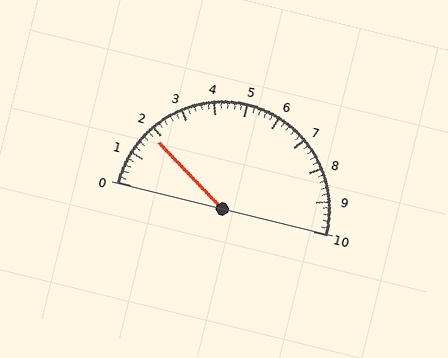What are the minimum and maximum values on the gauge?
The gauge ranges from 0 to 10.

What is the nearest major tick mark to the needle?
The nearest major tick mark is 2.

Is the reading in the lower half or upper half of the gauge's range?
The reading is in the lower half of the range (0 to 10).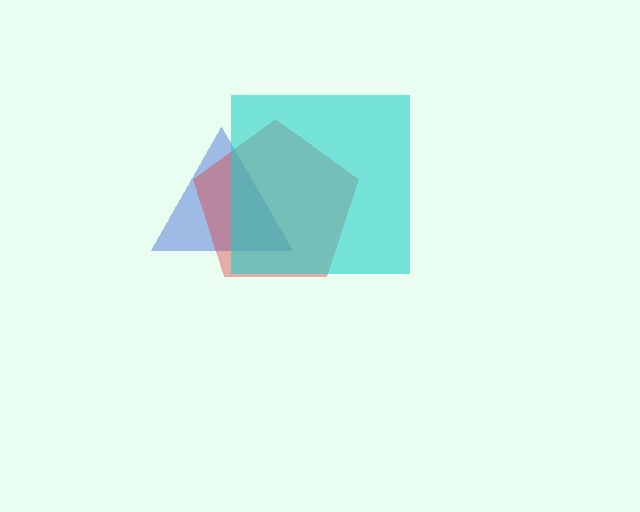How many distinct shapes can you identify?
There are 3 distinct shapes: a blue triangle, a red pentagon, a cyan square.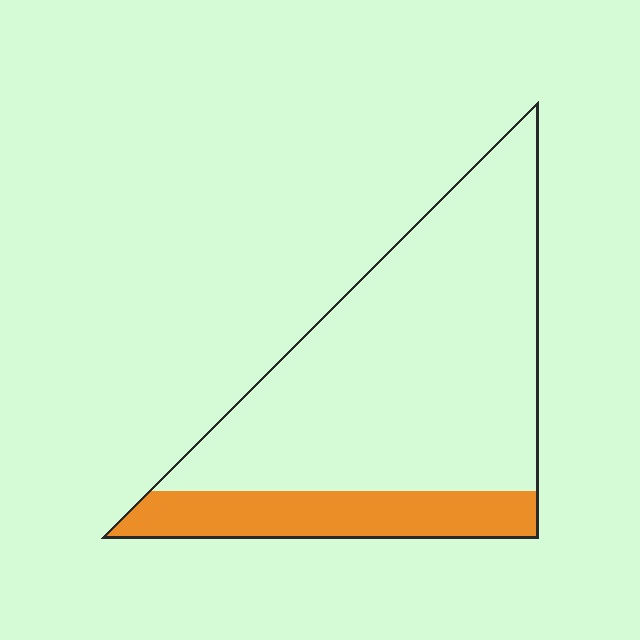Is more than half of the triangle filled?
No.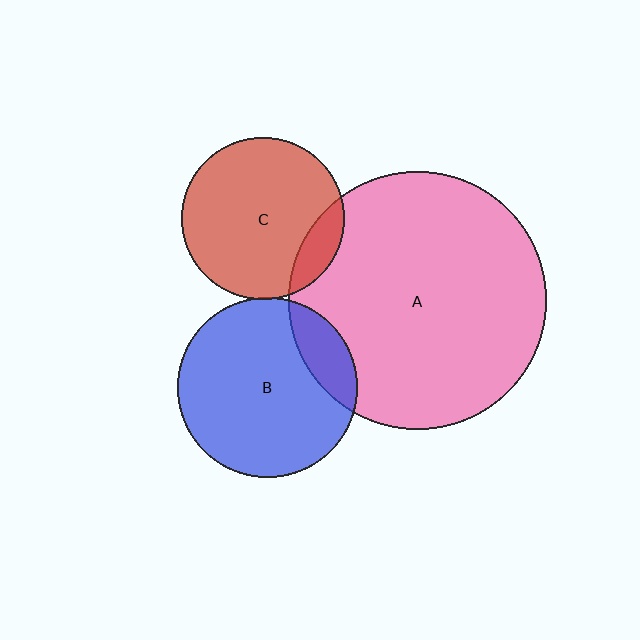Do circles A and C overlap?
Yes.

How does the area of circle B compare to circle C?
Approximately 1.2 times.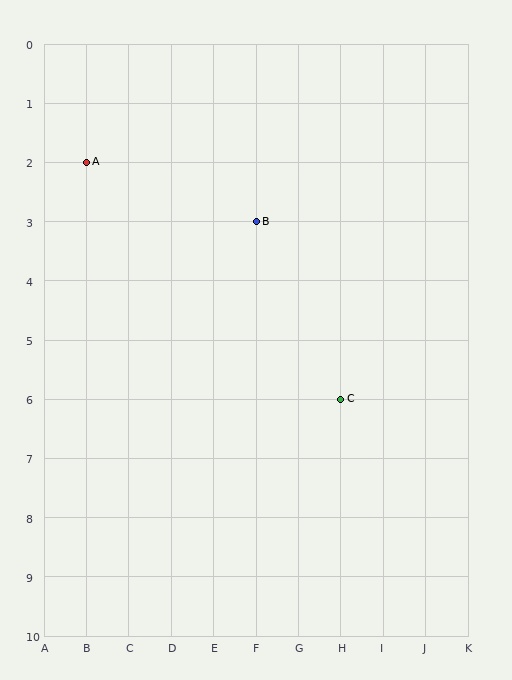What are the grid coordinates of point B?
Point B is at grid coordinates (F, 3).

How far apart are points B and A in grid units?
Points B and A are 4 columns and 1 row apart (about 4.1 grid units diagonally).